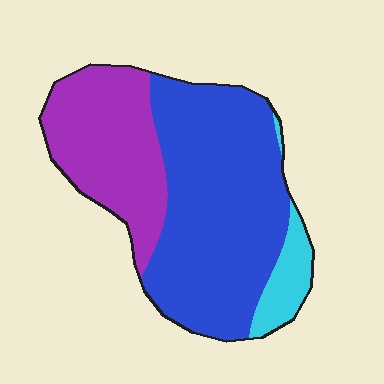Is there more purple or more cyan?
Purple.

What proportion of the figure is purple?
Purple takes up about one third (1/3) of the figure.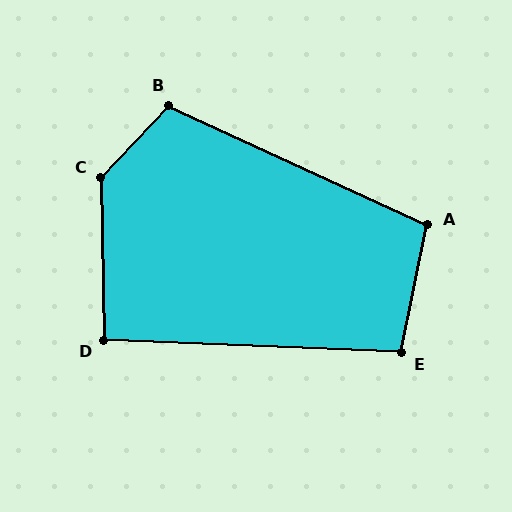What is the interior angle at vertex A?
Approximately 103 degrees (obtuse).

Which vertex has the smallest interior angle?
D, at approximately 93 degrees.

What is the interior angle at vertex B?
Approximately 109 degrees (obtuse).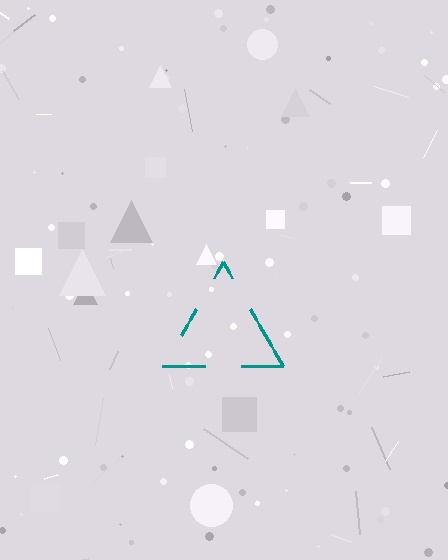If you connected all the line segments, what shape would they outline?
They would outline a triangle.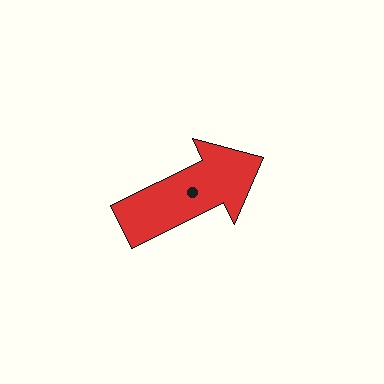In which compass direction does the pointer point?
Northeast.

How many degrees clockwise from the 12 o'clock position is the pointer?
Approximately 64 degrees.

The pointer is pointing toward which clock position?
Roughly 2 o'clock.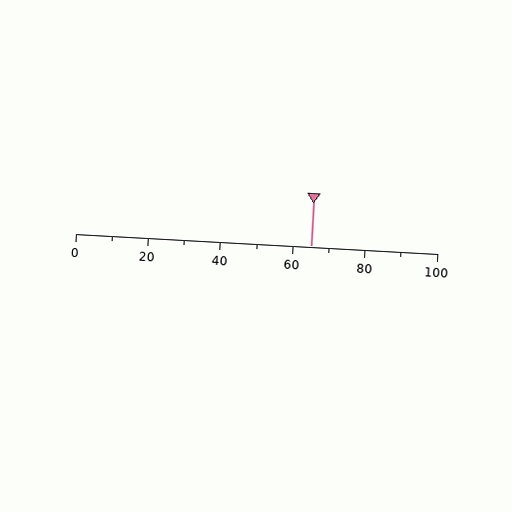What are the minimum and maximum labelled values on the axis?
The axis runs from 0 to 100.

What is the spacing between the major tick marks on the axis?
The major ticks are spaced 20 apart.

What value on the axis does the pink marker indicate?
The marker indicates approximately 65.